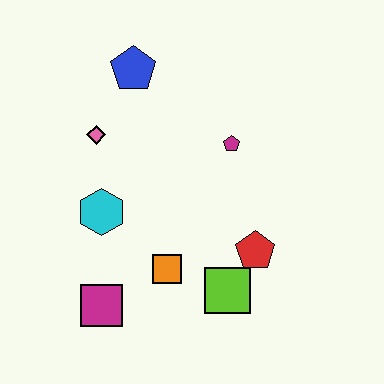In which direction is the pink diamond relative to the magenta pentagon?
The pink diamond is to the left of the magenta pentagon.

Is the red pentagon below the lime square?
No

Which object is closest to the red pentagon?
The lime square is closest to the red pentagon.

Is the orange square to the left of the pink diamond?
No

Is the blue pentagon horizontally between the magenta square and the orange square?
Yes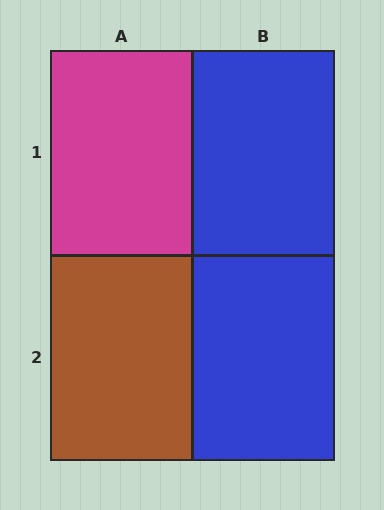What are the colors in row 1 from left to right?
Magenta, blue.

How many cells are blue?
2 cells are blue.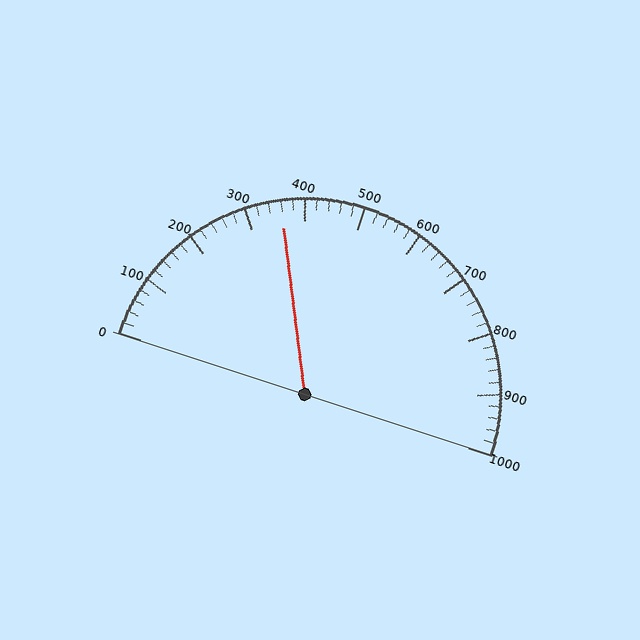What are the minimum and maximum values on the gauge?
The gauge ranges from 0 to 1000.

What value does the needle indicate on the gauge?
The needle indicates approximately 360.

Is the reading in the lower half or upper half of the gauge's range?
The reading is in the lower half of the range (0 to 1000).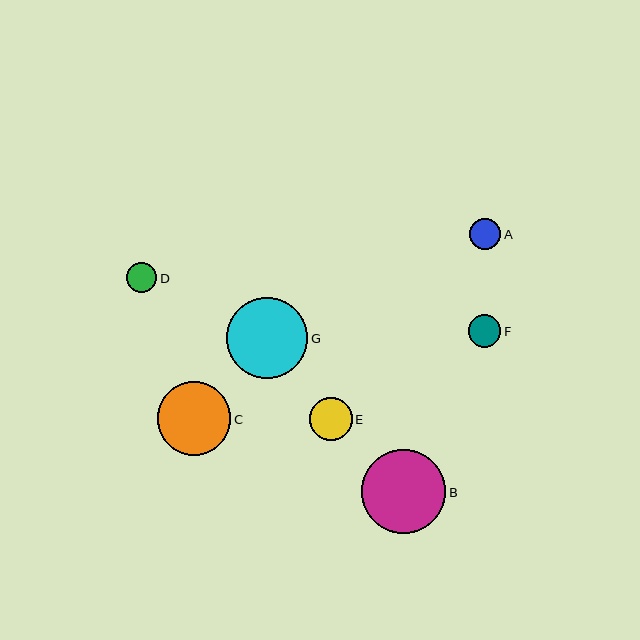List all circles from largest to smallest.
From largest to smallest: B, G, C, E, F, A, D.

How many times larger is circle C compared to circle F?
Circle C is approximately 2.3 times the size of circle F.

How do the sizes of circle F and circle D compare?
Circle F and circle D are approximately the same size.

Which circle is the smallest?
Circle D is the smallest with a size of approximately 30 pixels.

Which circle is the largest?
Circle B is the largest with a size of approximately 84 pixels.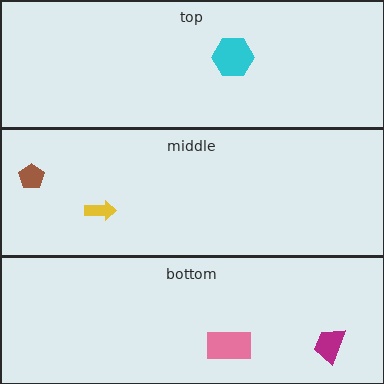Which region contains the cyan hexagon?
The top region.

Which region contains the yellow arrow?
The middle region.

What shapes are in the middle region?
The yellow arrow, the brown pentagon.